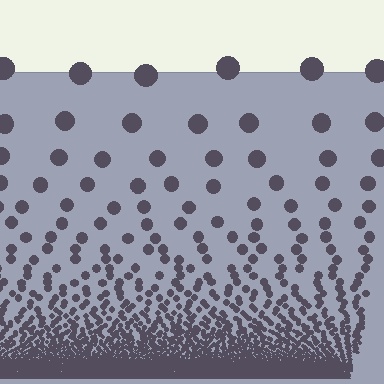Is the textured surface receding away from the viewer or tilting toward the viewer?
The surface appears to tilt toward the viewer. Texture elements get larger and sparser toward the top.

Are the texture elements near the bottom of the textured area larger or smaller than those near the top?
Smaller. The gradient is inverted — elements near the bottom are smaller and denser.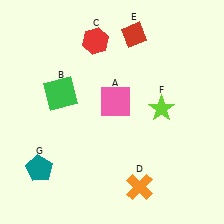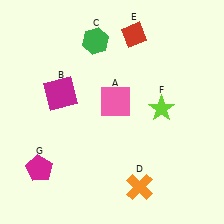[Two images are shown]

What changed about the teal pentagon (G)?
In Image 1, G is teal. In Image 2, it changed to magenta.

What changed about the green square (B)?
In Image 1, B is green. In Image 2, it changed to magenta.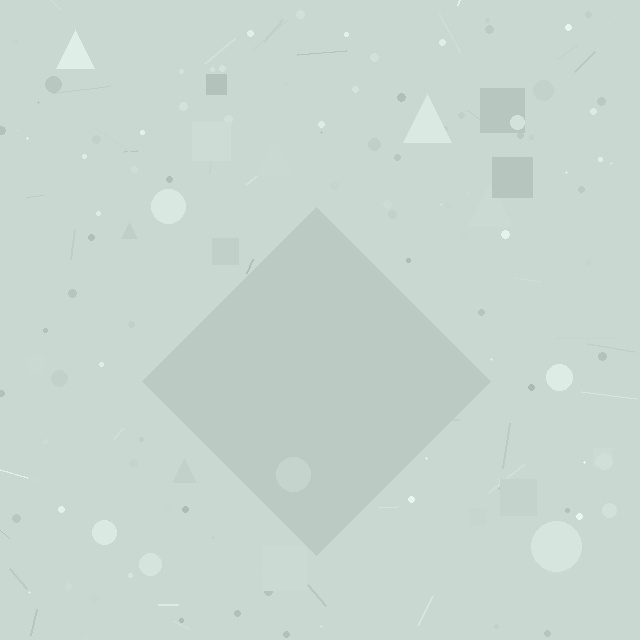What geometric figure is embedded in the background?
A diamond is embedded in the background.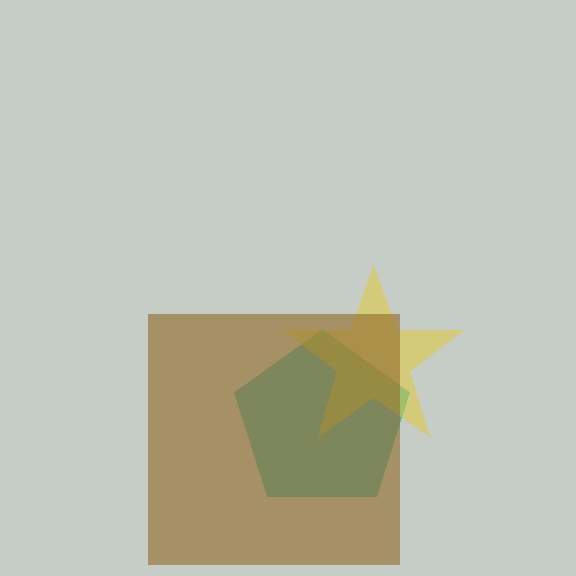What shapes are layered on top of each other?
The layered shapes are: a teal pentagon, a yellow star, a brown square.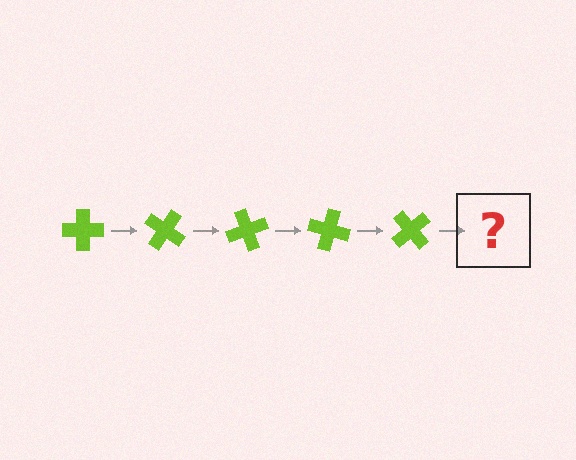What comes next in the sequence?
The next element should be a lime cross rotated 175 degrees.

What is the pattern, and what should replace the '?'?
The pattern is that the cross rotates 35 degrees each step. The '?' should be a lime cross rotated 175 degrees.